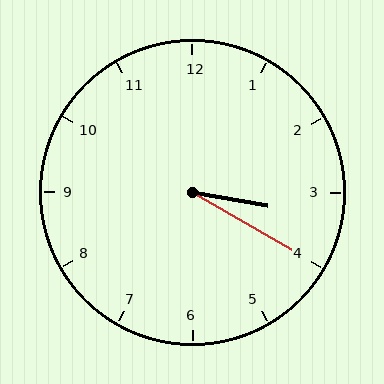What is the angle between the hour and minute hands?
Approximately 20 degrees.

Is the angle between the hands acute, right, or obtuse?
It is acute.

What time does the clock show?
3:20.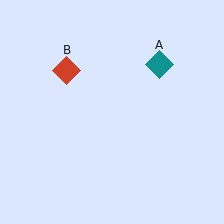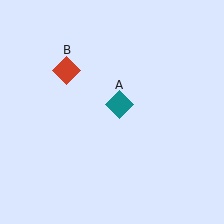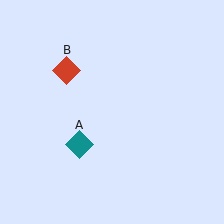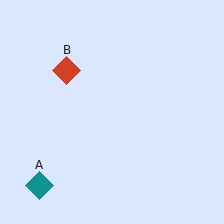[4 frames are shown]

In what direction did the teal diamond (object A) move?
The teal diamond (object A) moved down and to the left.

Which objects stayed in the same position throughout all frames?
Red diamond (object B) remained stationary.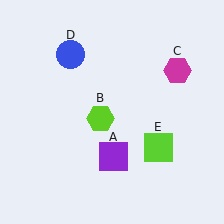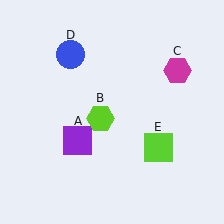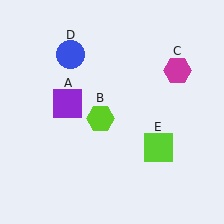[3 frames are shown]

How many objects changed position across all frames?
1 object changed position: purple square (object A).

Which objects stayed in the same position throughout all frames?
Lime hexagon (object B) and magenta hexagon (object C) and blue circle (object D) and lime square (object E) remained stationary.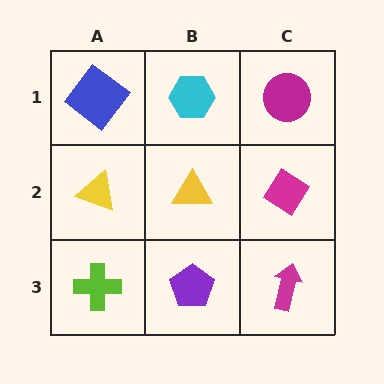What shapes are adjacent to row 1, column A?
A yellow triangle (row 2, column A), a cyan hexagon (row 1, column B).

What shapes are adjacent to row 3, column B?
A yellow triangle (row 2, column B), a lime cross (row 3, column A), a magenta arrow (row 3, column C).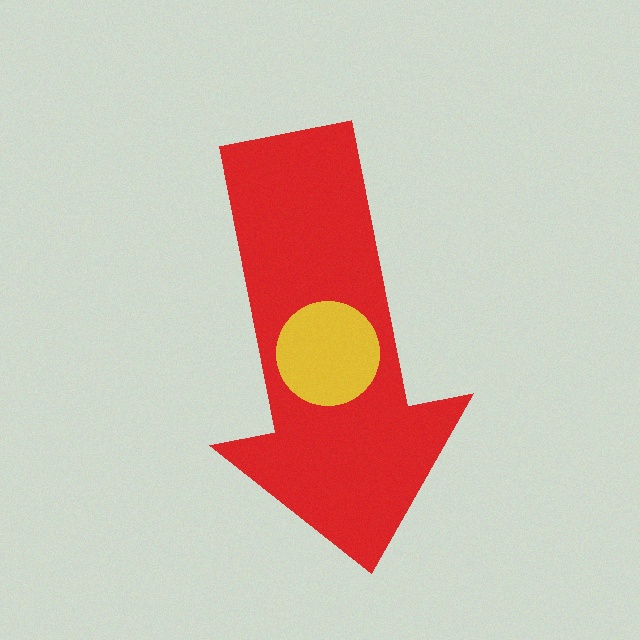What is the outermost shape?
The red arrow.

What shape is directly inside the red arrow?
The yellow circle.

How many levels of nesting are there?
2.